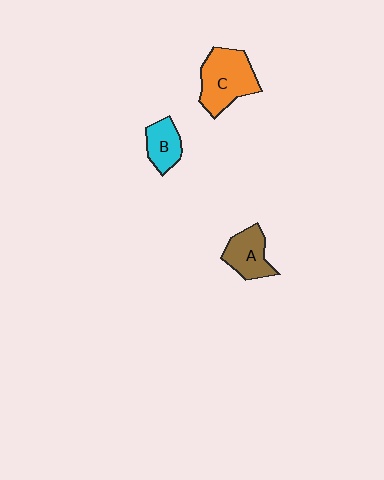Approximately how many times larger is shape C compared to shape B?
Approximately 1.9 times.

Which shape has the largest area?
Shape C (orange).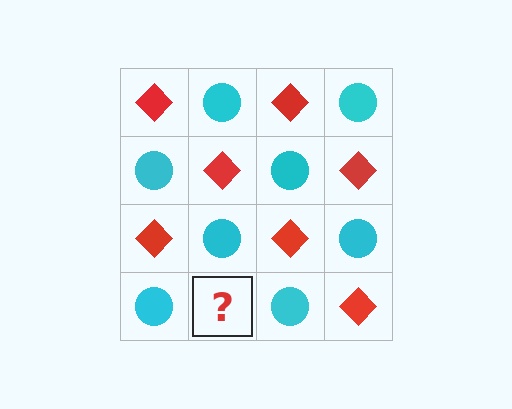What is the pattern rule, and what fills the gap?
The rule is that it alternates red diamond and cyan circle in a checkerboard pattern. The gap should be filled with a red diamond.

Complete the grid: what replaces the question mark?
The question mark should be replaced with a red diamond.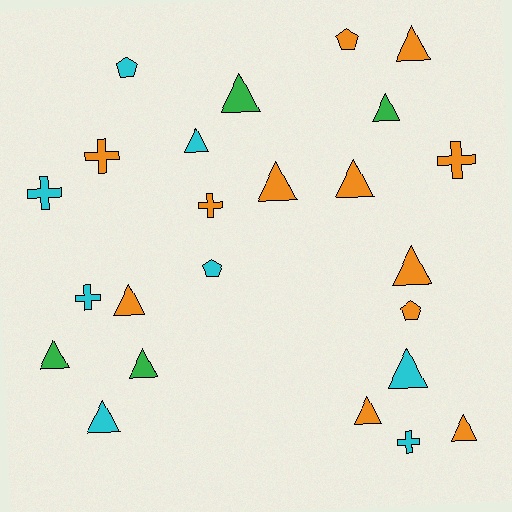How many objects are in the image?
There are 24 objects.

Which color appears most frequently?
Orange, with 12 objects.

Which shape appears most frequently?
Triangle, with 14 objects.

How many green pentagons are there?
There are no green pentagons.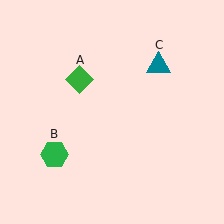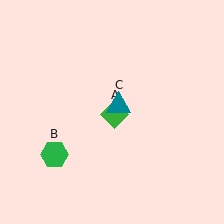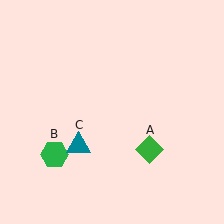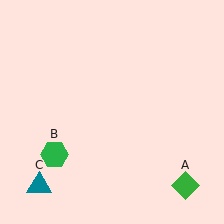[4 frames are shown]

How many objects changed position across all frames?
2 objects changed position: green diamond (object A), teal triangle (object C).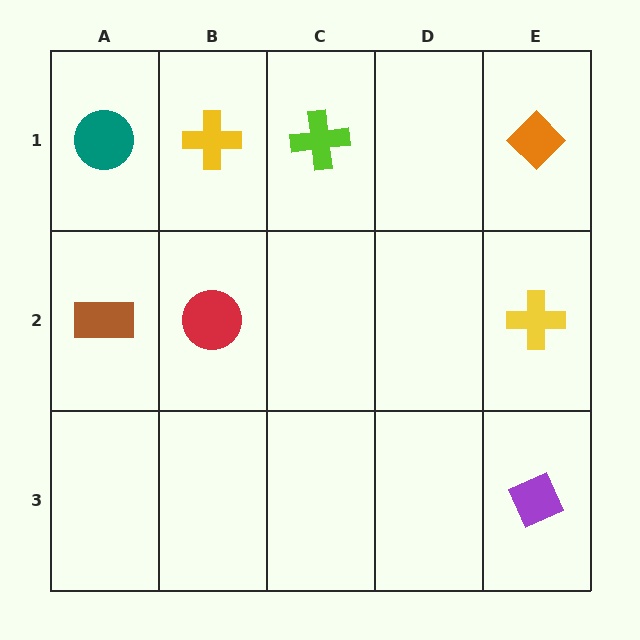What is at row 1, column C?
A lime cross.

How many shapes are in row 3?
1 shape.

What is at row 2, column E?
A yellow cross.